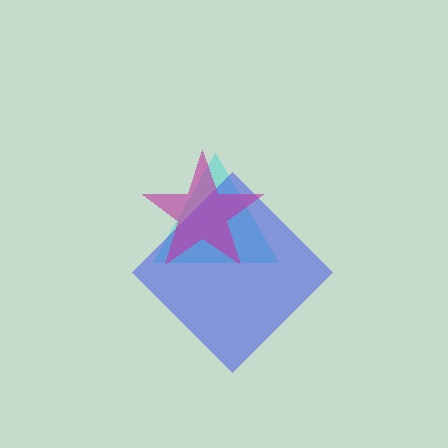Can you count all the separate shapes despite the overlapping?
Yes, there are 3 separate shapes.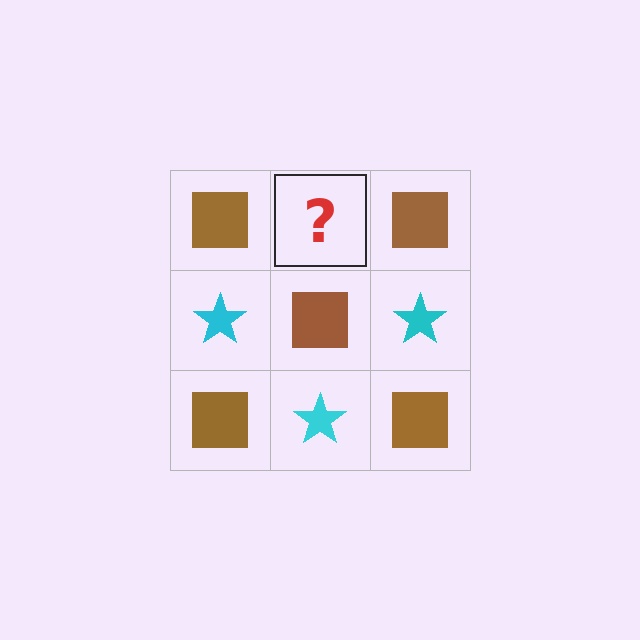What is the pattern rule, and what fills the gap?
The rule is that it alternates brown square and cyan star in a checkerboard pattern. The gap should be filled with a cyan star.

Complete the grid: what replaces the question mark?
The question mark should be replaced with a cyan star.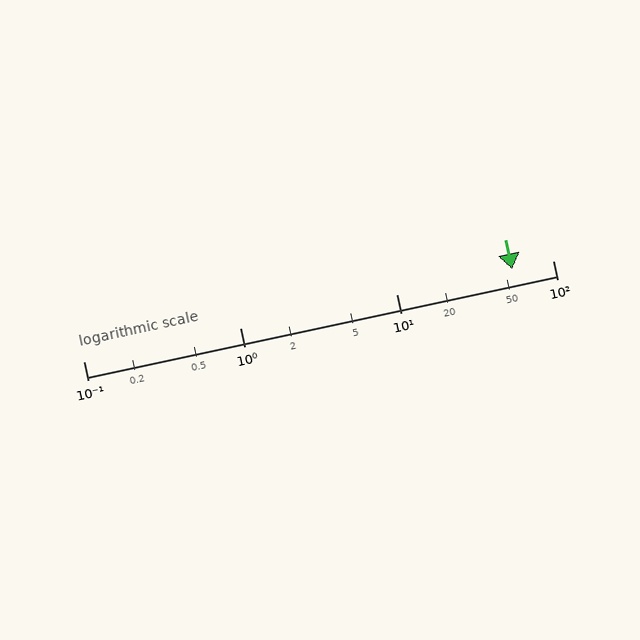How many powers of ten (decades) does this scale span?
The scale spans 3 decades, from 0.1 to 100.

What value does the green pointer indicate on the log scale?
The pointer indicates approximately 55.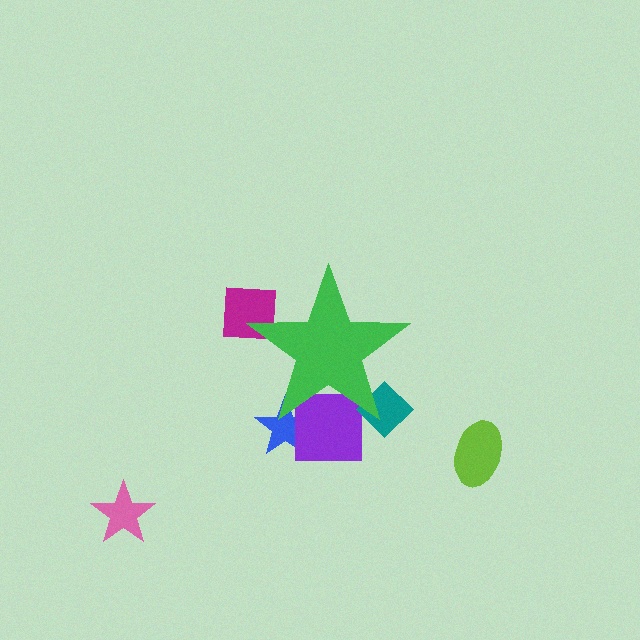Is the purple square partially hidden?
Yes, the purple square is partially hidden behind the green star.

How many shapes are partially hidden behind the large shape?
4 shapes are partially hidden.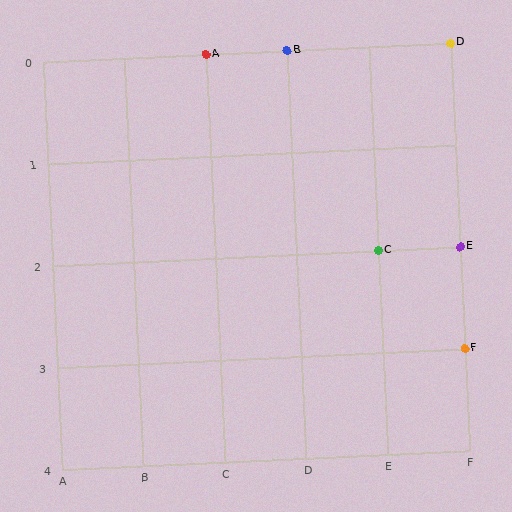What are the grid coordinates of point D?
Point D is at grid coordinates (F, 0).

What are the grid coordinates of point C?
Point C is at grid coordinates (E, 2).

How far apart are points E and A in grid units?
Points E and A are 3 columns and 2 rows apart (about 3.6 grid units diagonally).